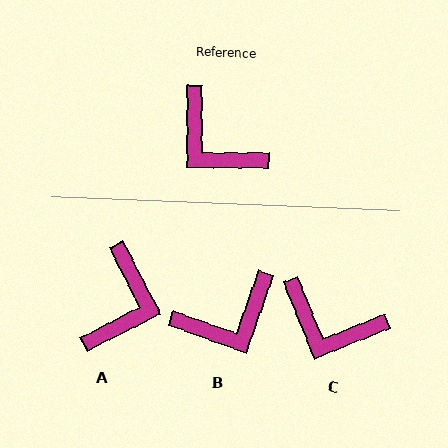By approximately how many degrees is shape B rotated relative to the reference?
Approximately 71 degrees counter-clockwise.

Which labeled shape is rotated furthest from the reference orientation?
A, about 117 degrees away.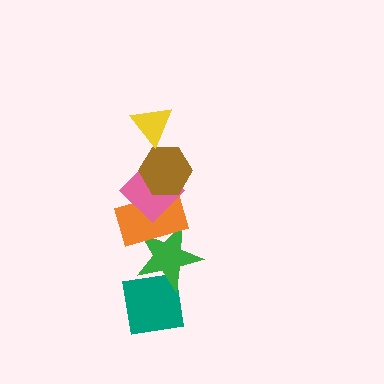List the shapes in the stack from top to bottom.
From top to bottom: the yellow triangle, the brown hexagon, the pink diamond, the orange rectangle, the green star, the teal square.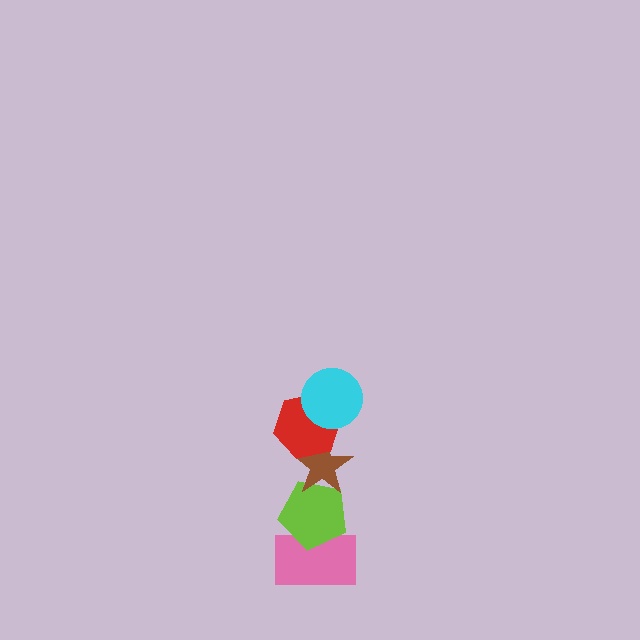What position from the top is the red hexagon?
The red hexagon is 2nd from the top.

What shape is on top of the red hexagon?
The cyan circle is on top of the red hexagon.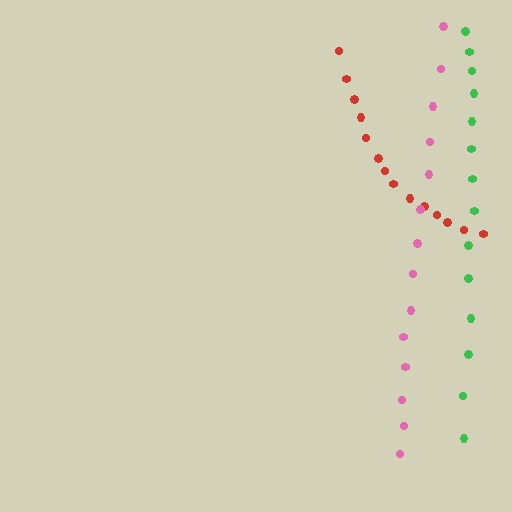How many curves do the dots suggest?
There are 3 distinct paths.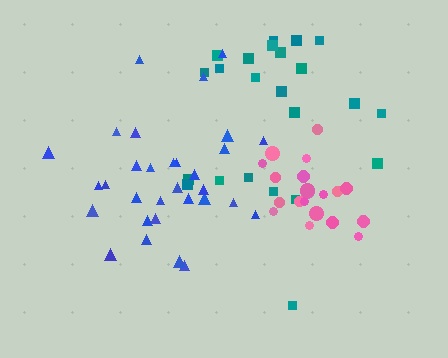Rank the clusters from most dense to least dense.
pink, blue, teal.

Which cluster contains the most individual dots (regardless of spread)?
Blue (31).